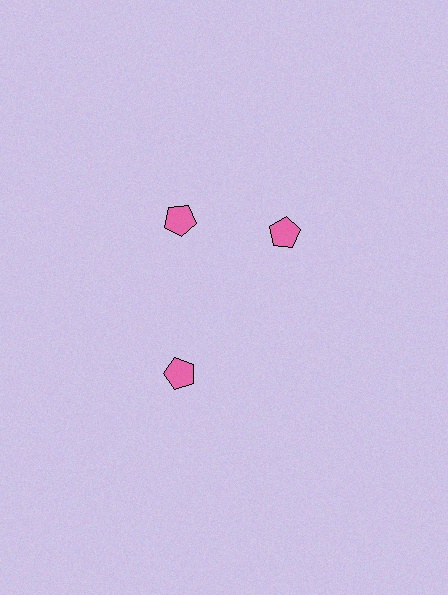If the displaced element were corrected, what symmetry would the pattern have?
It would have 3-fold rotational symmetry — the pattern would map onto itself every 120 degrees.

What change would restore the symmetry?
The symmetry would be restored by rotating it back into even spacing with its neighbors so that all 3 pentagons sit at equal angles and equal distance from the center.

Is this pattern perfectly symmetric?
No. The 3 pink pentagons are arranged in a ring, but one element near the 3 o'clock position is rotated out of alignment along the ring, breaking the 3-fold rotational symmetry.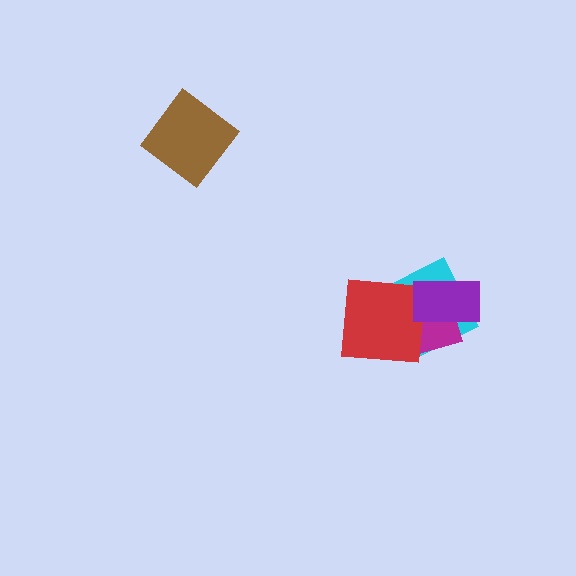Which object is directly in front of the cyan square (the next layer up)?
The magenta square is directly in front of the cyan square.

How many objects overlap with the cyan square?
3 objects overlap with the cyan square.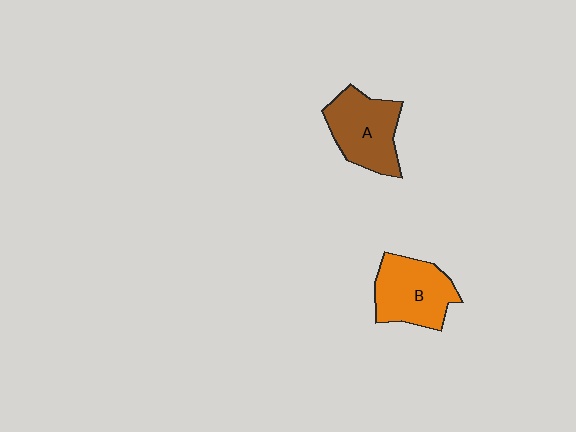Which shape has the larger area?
Shape A (brown).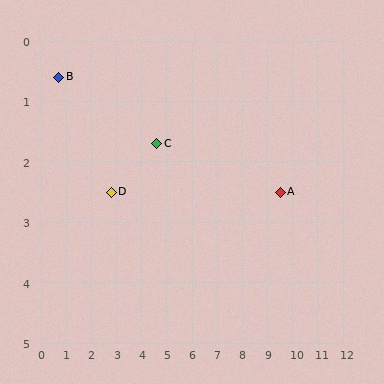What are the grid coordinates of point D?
Point D is at approximately (2.8, 2.5).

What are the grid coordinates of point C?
Point C is at approximately (4.6, 1.7).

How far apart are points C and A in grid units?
Points C and A are about 5.0 grid units apart.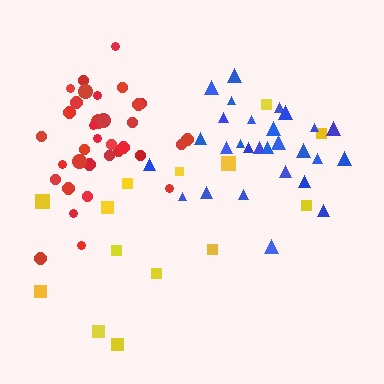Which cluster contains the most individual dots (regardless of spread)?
Red (34).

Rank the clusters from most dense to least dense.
red, blue, yellow.